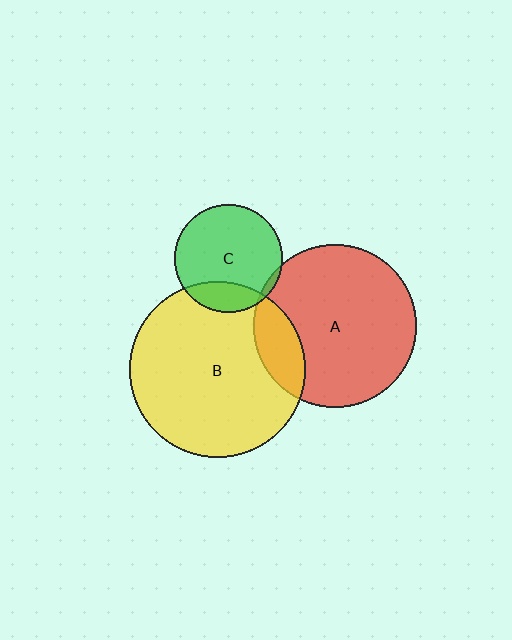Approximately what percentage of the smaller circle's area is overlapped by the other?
Approximately 5%.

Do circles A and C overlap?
Yes.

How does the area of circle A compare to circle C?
Approximately 2.3 times.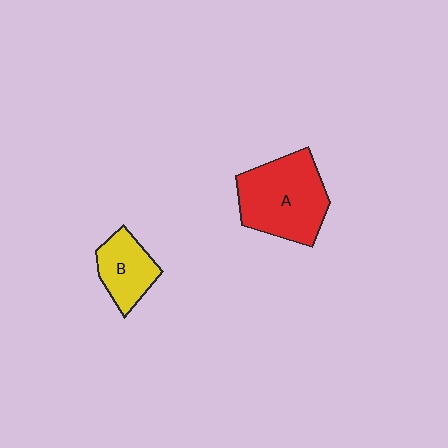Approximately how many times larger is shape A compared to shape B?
Approximately 1.9 times.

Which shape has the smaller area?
Shape B (yellow).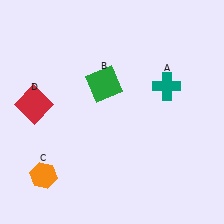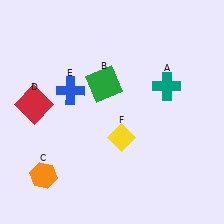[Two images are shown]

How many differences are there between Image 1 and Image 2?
There are 2 differences between the two images.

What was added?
A blue cross (E), a yellow diamond (F) were added in Image 2.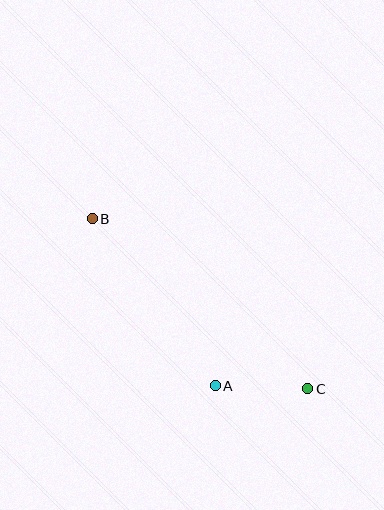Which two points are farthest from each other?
Points B and C are farthest from each other.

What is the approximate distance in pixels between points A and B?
The distance between A and B is approximately 208 pixels.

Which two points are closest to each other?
Points A and C are closest to each other.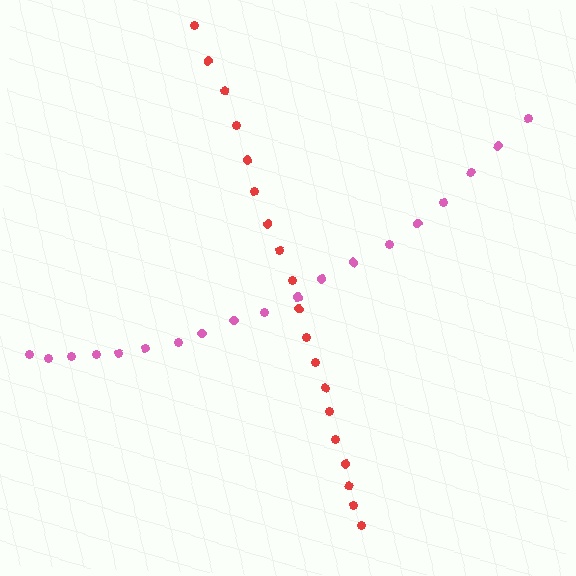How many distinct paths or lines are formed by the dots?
There are 2 distinct paths.